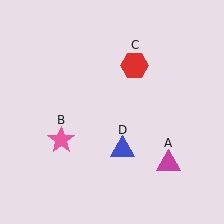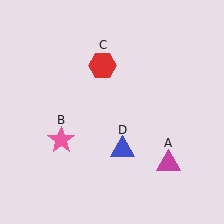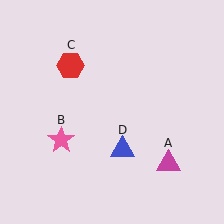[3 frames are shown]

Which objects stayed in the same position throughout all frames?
Magenta triangle (object A) and pink star (object B) and blue triangle (object D) remained stationary.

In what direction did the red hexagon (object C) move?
The red hexagon (object C) moved left.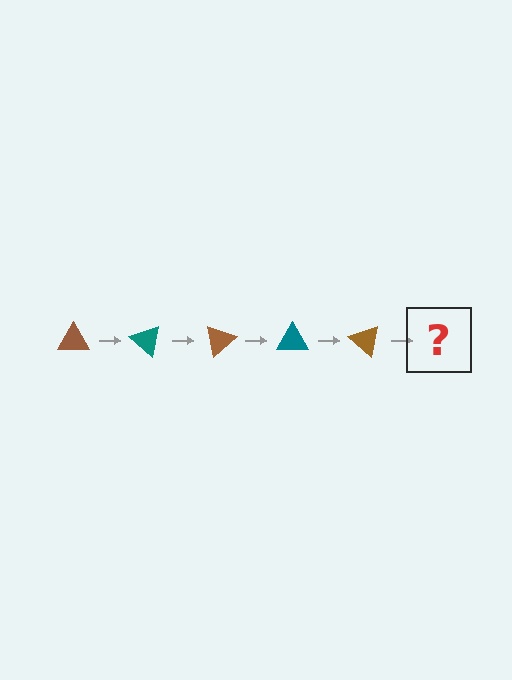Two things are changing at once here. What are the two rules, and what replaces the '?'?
The two rules are that it rotates 40 degrees each step and the color cycles through brown and teal. The '?' should be a teal triangle, rotated 200 degrees from the start.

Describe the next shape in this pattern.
It should be a teal triangle, rotated 200 degrees from the start.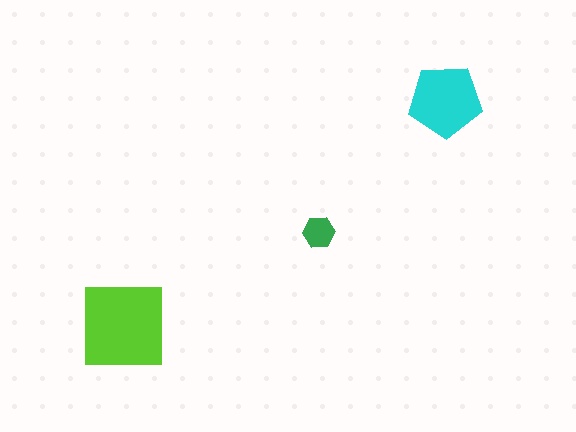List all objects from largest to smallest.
The lime square, the cyan pentagon, the green hexagon.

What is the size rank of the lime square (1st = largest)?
1st.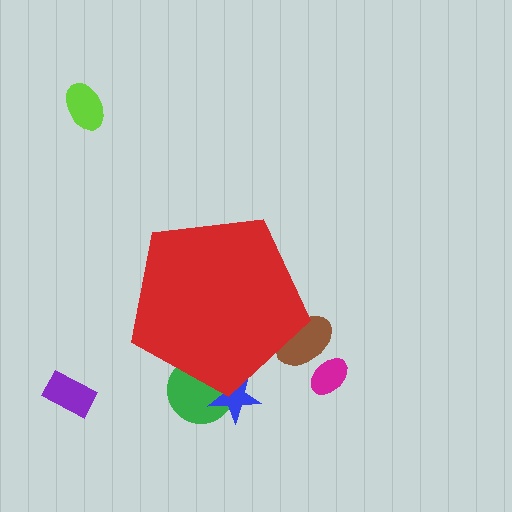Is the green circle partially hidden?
Yes, the green circle is partially hidden behind the red pentagon.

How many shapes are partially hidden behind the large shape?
3 shapes are partially hidden.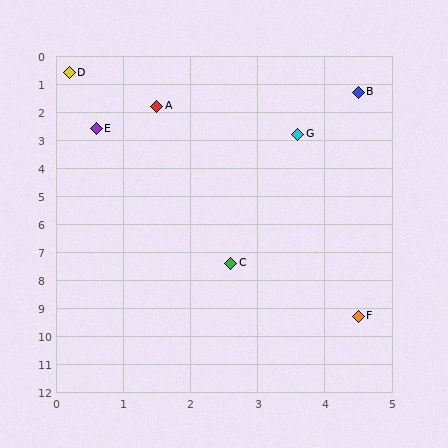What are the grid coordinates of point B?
Point B is at approximately (4.5, 1.3).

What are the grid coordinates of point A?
Point A is at approximately (1.5, 1.8).